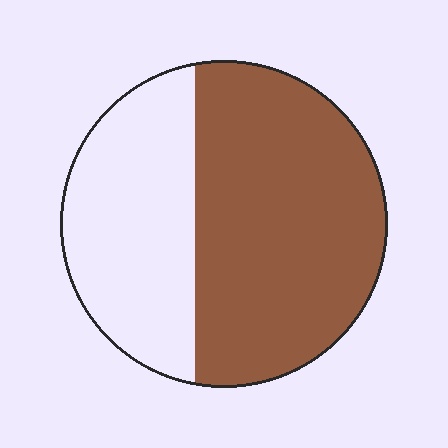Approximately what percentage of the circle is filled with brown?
Approximately 60%.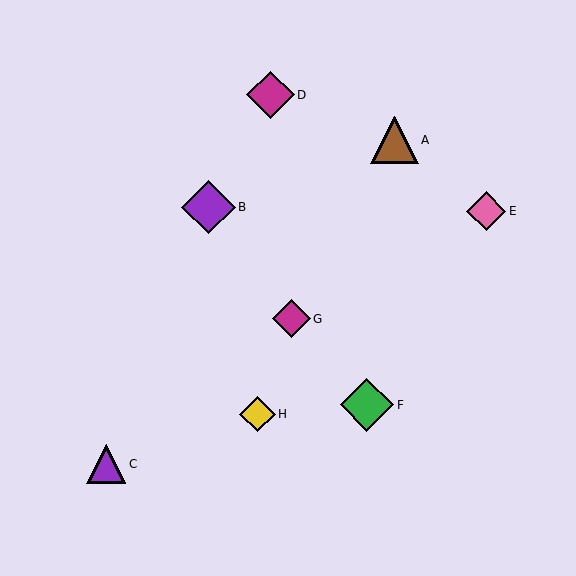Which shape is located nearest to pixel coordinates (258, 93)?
The magenta diamond (labeled D) at (271, 95) is nearest to that location.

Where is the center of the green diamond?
The center of the green diamond is at (367, 405).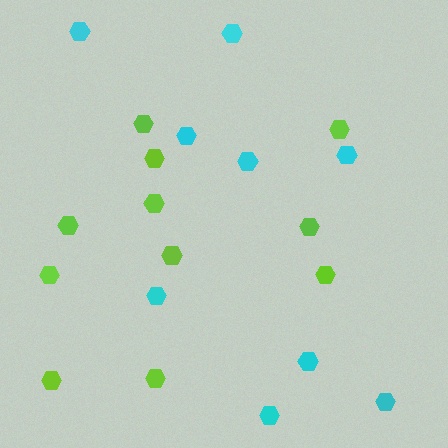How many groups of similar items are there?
There are 2 groups: one group of lime hexagons (11) and one group of cyan hexagons (9).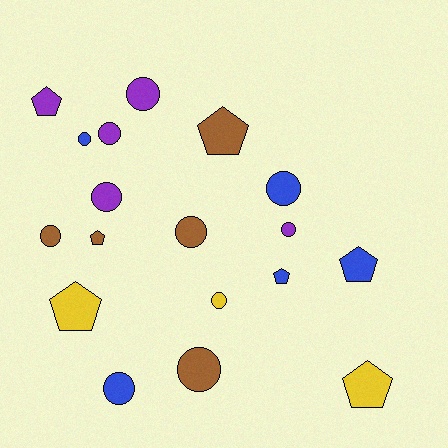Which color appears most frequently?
Brown, with 5 objects.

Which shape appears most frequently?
Circle, with 11 objects.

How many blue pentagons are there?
There are 2 blue pentagons.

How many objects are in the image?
There are 18 objects.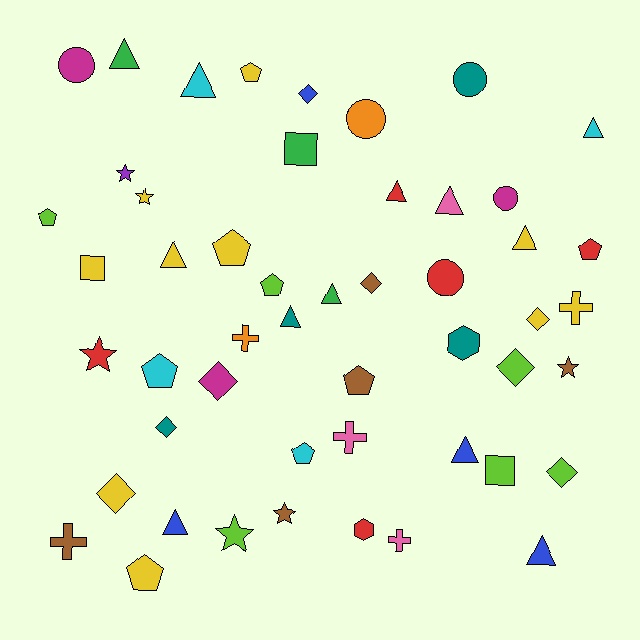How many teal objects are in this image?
There are 4 teal objects.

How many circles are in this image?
There are 5 circles.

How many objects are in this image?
There are 50 objects.